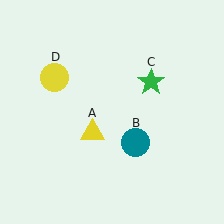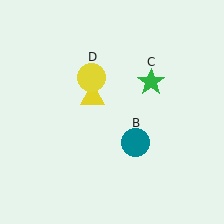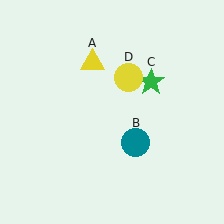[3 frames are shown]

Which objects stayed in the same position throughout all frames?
Teal circle (object B) and green star (object C) remained stationary.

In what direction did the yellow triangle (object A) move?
The yellow triangle (object A) moved up.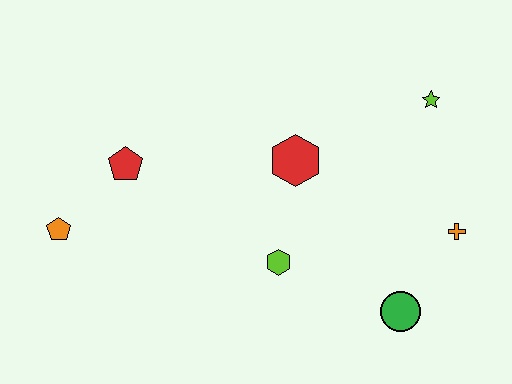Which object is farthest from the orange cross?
The orange pentagon is farthest from the orange cross.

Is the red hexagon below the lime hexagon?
No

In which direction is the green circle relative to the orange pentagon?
The green circle is to the right of the orange pentagon.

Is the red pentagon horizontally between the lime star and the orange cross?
No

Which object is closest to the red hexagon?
The lime hexagon is closest to the red hexagon.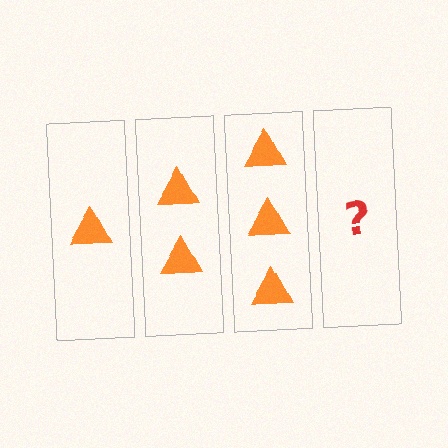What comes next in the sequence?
The next element should be 4 triangles.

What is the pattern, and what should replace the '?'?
The pattern is that each step adds one more triangle. The '?' should be 4 triangles.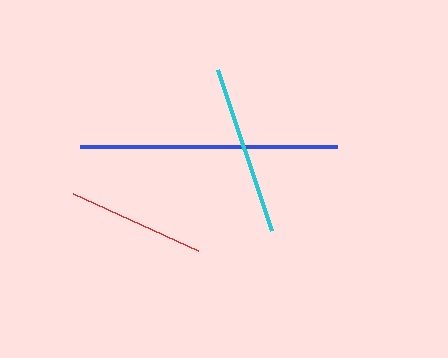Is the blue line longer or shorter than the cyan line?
The blue line is longer than the cyan line.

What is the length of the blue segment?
The blue segment is approximately 257 pixels long.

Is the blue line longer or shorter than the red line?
The blue line is longer than the red line.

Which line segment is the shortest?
The red line is the shortest at approximately 137 pixels.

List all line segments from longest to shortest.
From longest to shortest: blue, cyan, red.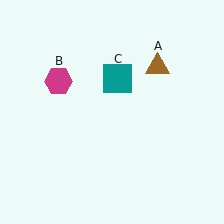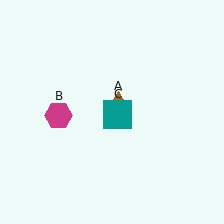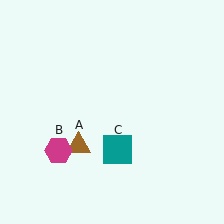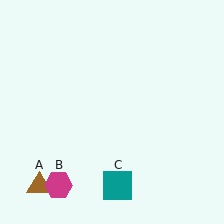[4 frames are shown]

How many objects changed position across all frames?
3 objects changed position: brown triangle (object A), magenta hexagon (object B), teal square (object C).